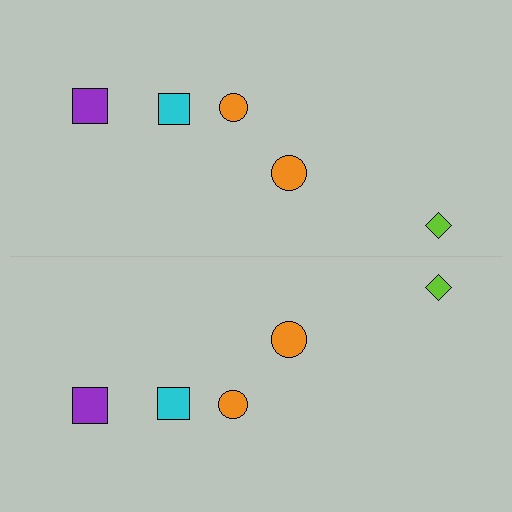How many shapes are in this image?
There are 10 shapes in this image.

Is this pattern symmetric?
Yes, this pattern has bilateral (reflection) symmetry.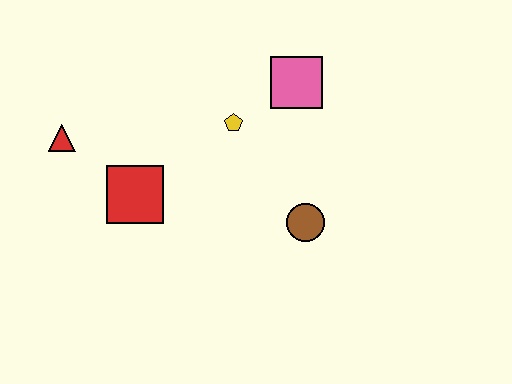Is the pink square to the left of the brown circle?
Yes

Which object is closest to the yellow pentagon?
The pink square is closest to the yellow pentagon.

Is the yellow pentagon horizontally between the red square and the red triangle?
No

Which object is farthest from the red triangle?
The brown circle is farthest from the red triangle.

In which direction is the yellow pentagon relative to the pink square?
The yellow pentagon is to the left of the pink square.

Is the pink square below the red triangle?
No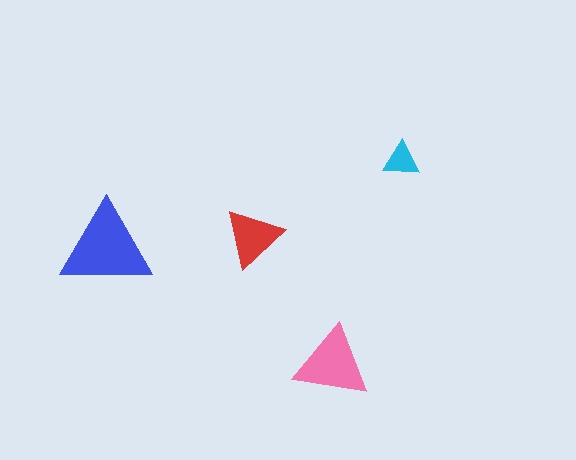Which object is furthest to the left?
The blue triangle is leftmost.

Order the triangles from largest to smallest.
the blue one, the pink one, the red one, the cyan one.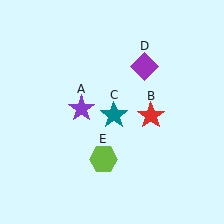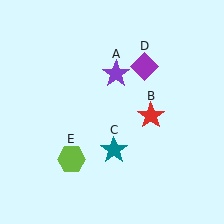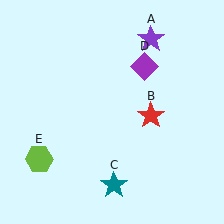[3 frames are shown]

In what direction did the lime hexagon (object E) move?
The lime hexagon (object E) moved left.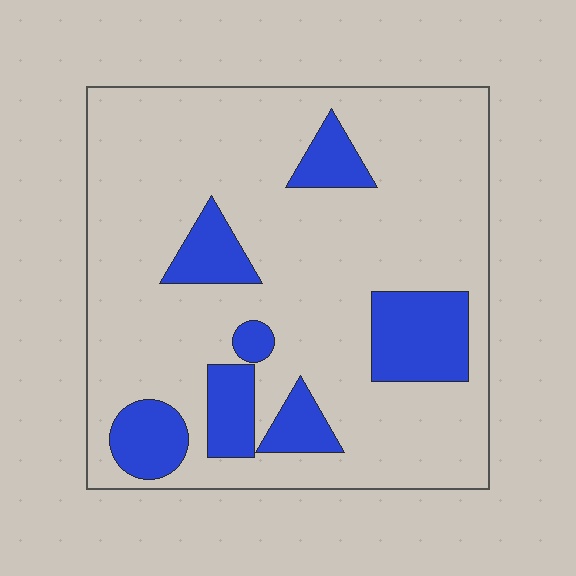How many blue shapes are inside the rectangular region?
7.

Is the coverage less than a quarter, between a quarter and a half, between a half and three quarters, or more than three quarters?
Less than a quarter.